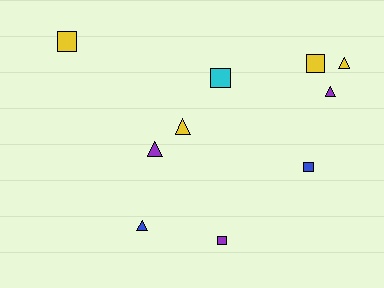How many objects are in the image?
There are 10 objects.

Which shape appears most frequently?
Square, with 5 objects.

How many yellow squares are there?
There are 2 yellow squares.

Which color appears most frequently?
Yellow, with 4 objects.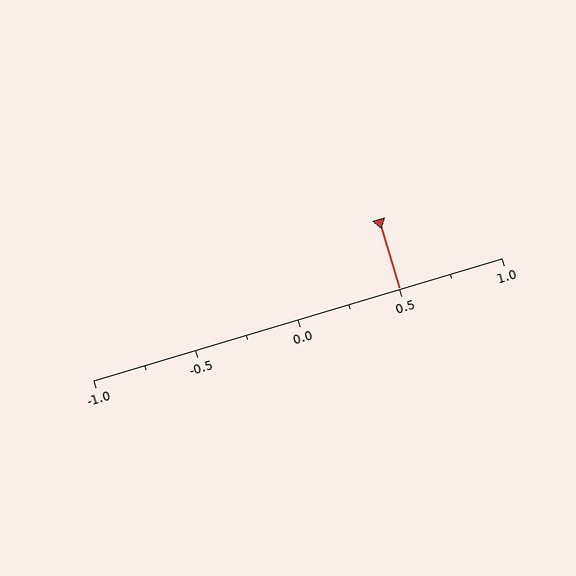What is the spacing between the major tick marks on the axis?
The major ticks are spaced 0.5 apart.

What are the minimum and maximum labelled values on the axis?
The axis runs from -1.0 to 1.0.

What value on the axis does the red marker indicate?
The marker indicates approximately 0.5.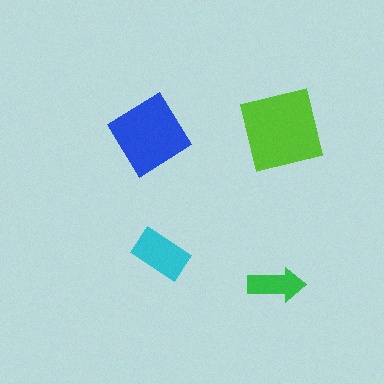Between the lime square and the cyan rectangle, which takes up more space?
The lime square.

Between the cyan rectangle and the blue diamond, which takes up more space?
The blue diamond.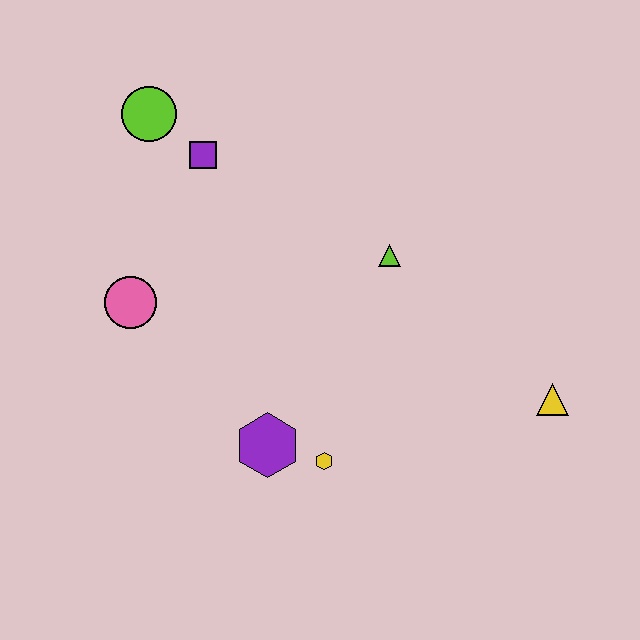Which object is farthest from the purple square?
The yellow triangle is farthest from the purple square.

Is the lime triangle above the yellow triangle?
Yes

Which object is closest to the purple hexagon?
The yellow hexagon is closest to the purple hexagon.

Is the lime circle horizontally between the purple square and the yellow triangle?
No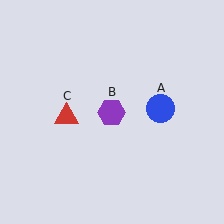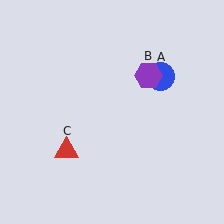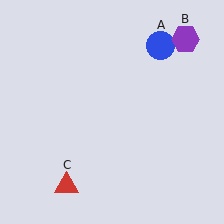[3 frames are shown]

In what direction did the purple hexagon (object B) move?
The purple hexagon (object B) moved up and to the right.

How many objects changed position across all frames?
3 objects changed position: blue circle (object A), purple hexagon (object B), red triangle (object C).